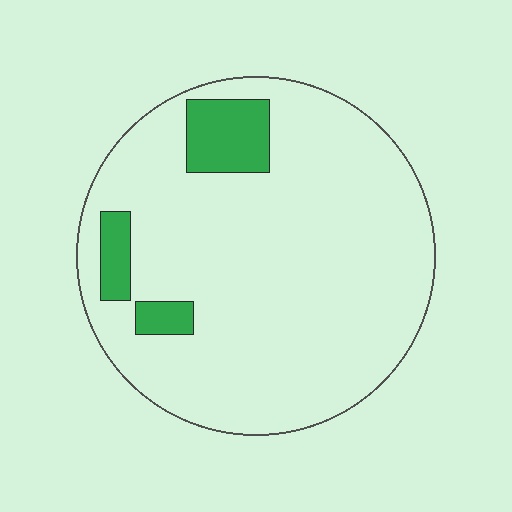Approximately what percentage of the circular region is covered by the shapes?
Approximately 10%.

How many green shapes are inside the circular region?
3.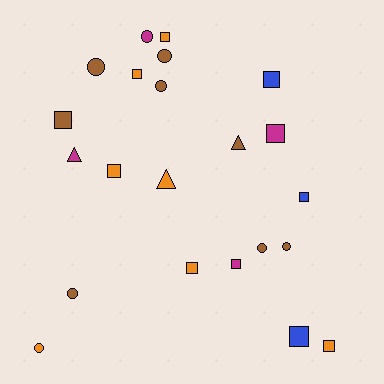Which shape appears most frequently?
Square, with 11 objects.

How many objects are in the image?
There are 22 objects.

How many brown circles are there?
There are 6 brown circles.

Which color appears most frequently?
Brown, with 8 objects.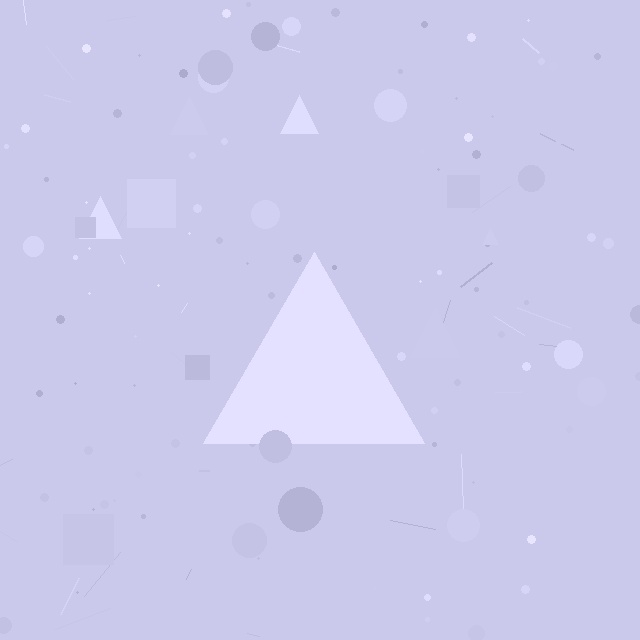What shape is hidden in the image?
A triangle is hidden in the image.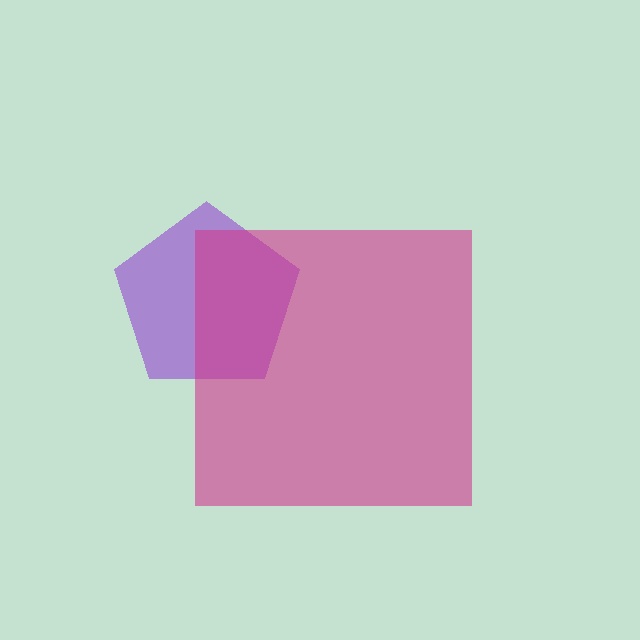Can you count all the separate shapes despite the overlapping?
Yes, there are 2 separate shapes.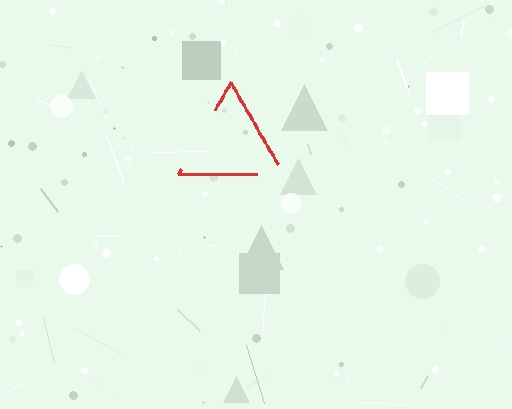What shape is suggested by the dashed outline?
The dashed outline suggests a triangle.